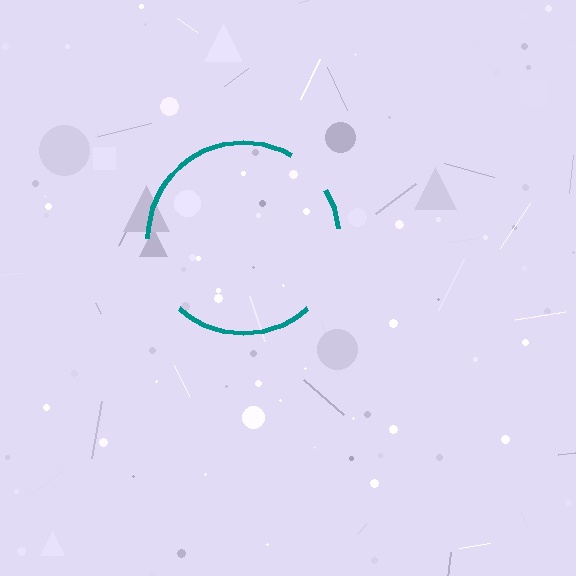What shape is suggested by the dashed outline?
The dashed outline suggests a circle.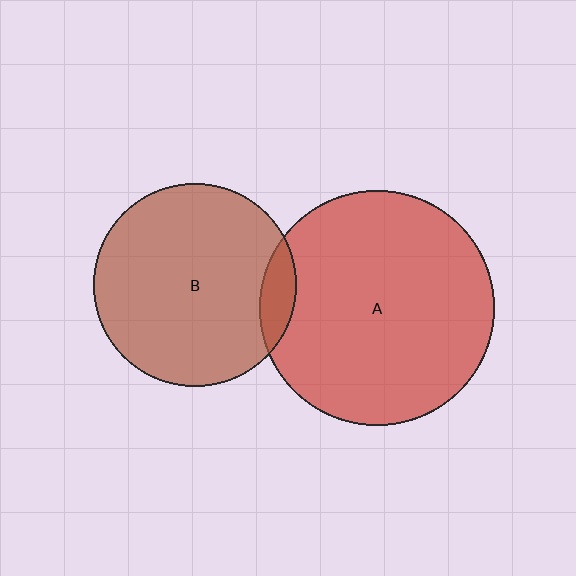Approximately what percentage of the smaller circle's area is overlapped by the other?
Approximately 10%.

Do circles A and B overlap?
Yes.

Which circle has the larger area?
Circle A (red).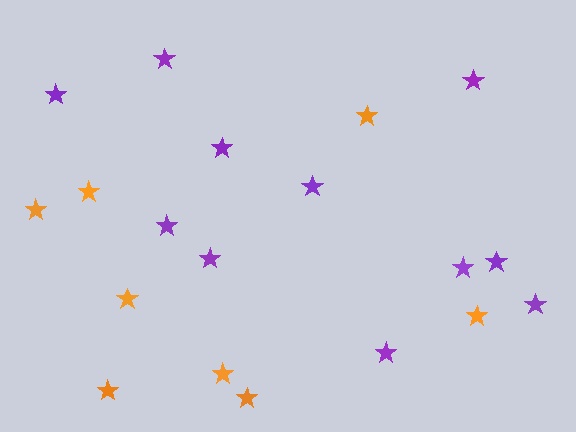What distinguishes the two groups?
There are 2 groups: one group of purple stars (11) and one group of orange stars (8).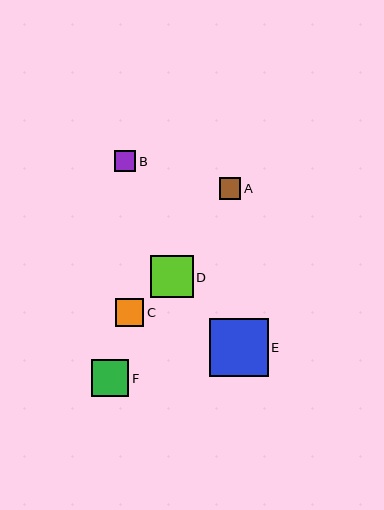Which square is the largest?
Square E is the largest with a size of approximately 58 pixels.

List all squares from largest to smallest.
From largest to smallest: E, D, F, C, A, B.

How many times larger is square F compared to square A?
Square F is approximately 1.7 times the size of square A.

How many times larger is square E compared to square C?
Square E is approximately 2.0 times the size of square C.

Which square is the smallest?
Square B is the smallest with a size of approximately 21 pixels.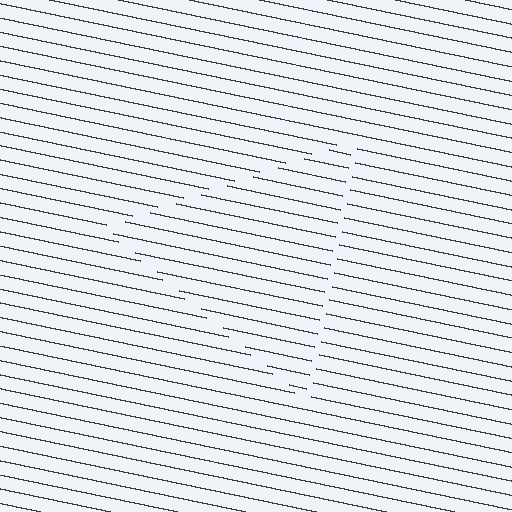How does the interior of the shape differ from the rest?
The interior of the shape contains the same grating, shifted by half a period — the contour is defined by the phase discontinuity where line-ends from the inner and outer gratings abut.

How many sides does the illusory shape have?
3 sides — the line-ends trace a triangle.